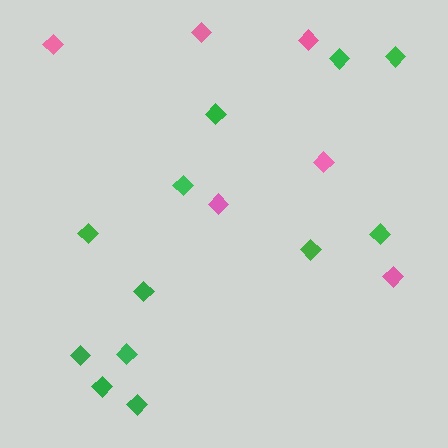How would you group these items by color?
There are 2 groups: one group of green diamonds (12) and one group of pink diamonds (6).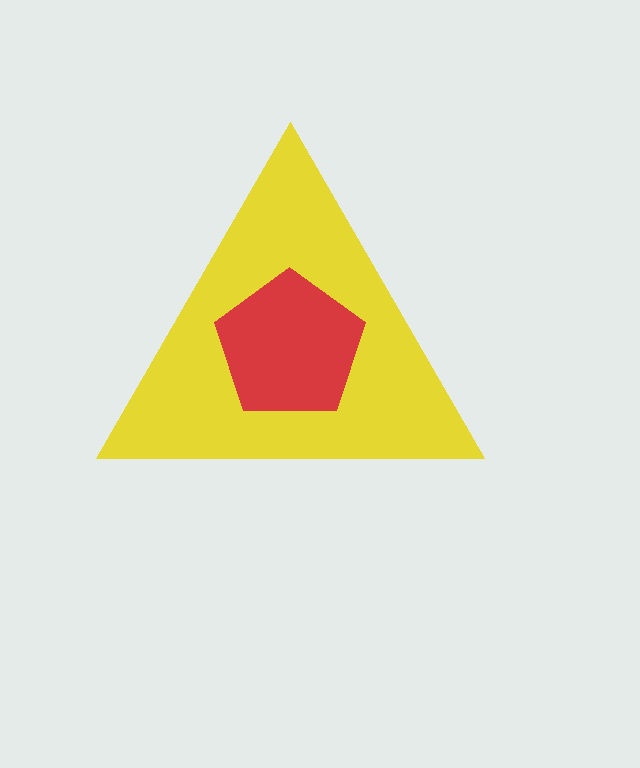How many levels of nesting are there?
2.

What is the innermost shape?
The red pentagon.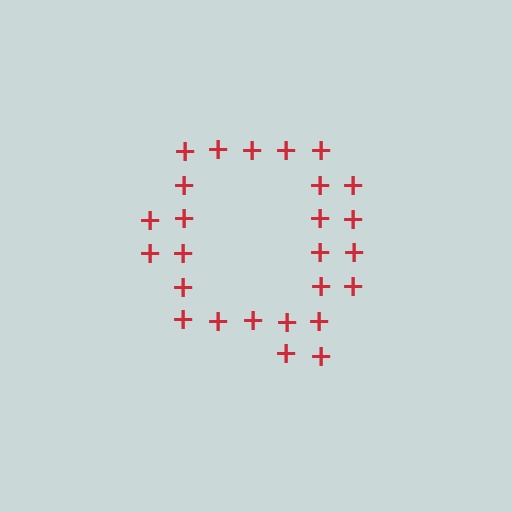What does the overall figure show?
The overall figure shows the letter Q.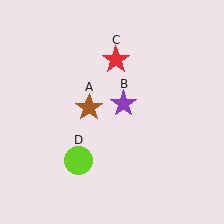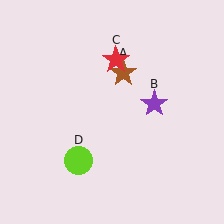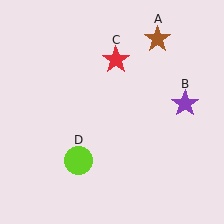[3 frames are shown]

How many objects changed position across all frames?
2 objects changed position: brown star (object A), purple star (object B).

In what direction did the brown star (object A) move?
The brown star (object A) moved up and to the right.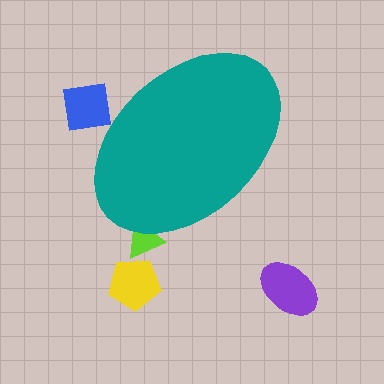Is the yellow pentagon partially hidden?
No, the yellow pentagon is fully visible.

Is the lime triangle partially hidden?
Yes, the lime triangle is partially hidden behind the teal ellipse.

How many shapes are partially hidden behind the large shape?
2 shapes are partially hidden.